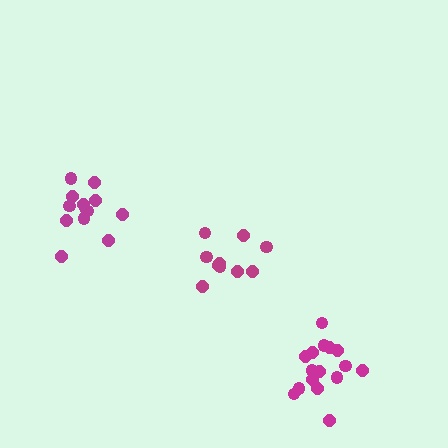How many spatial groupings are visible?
There are 3 spatial groupings.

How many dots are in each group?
Group 1: 10 dots, Group 2: 13 dots, Group 3: 16 dots (39 total).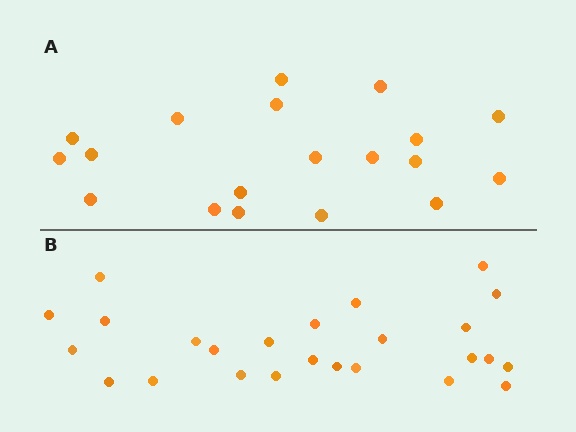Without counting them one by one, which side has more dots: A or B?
Region B (the bottom region) has more dots.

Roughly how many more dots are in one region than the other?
Region B has about 6 more dots than region A.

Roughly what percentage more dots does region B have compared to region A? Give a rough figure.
About 30% more.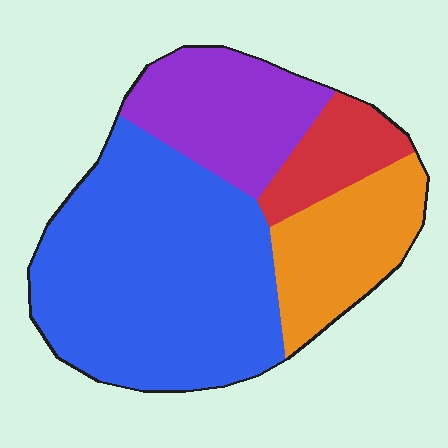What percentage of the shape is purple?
Purple takes up less than a quarter of the shape.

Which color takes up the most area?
Blue, at roughly 50%.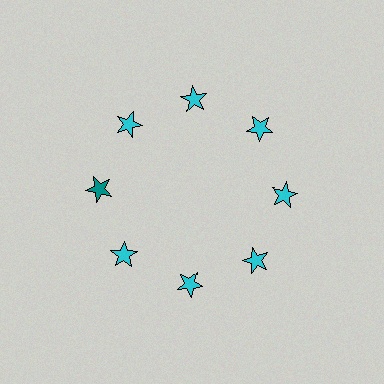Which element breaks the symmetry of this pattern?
The teal star at roughly the 9 o'clock position breaks the symmetry. All other shapes are cyan stars.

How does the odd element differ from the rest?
It has a different color: teal instead of cyan.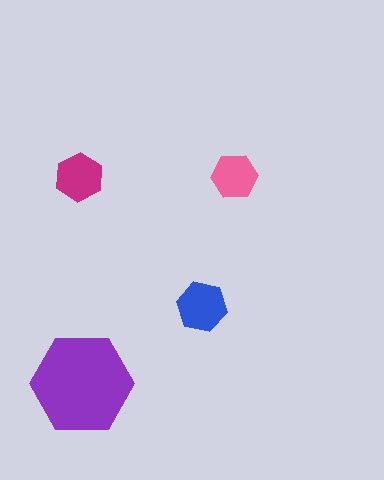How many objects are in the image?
There are 4 objects in the image.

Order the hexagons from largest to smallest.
the purple one, the blue one, the magenta one, the pink one.